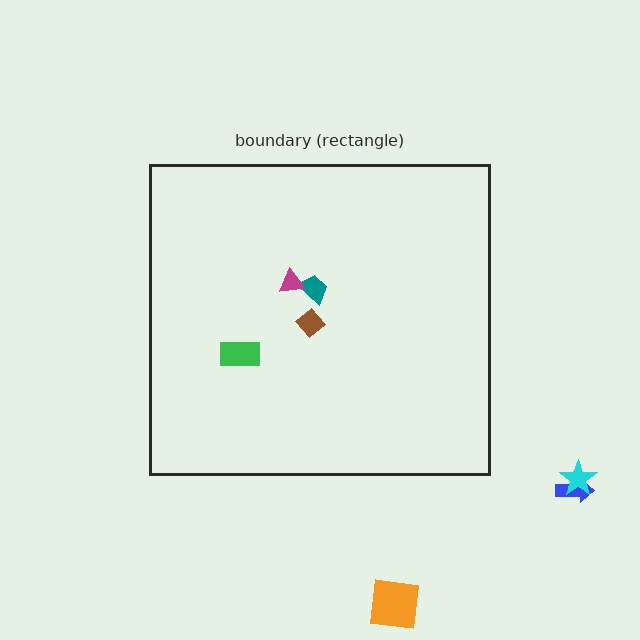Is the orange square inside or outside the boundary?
Outside.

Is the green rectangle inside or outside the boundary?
Inside.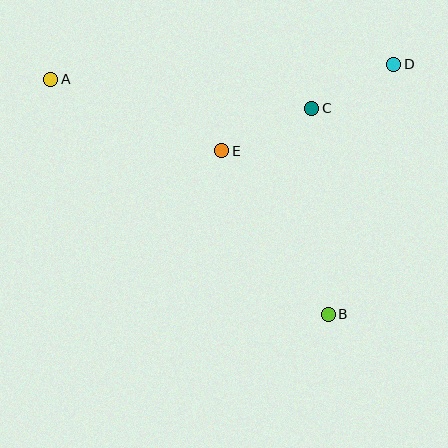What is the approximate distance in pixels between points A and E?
The distance between A and E is approximately 185 pixels.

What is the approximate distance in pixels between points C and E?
The distance between C and E is approximately 100 pixels.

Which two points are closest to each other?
Points C and D are closest to each other.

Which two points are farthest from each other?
Points A and B are farthest from each other.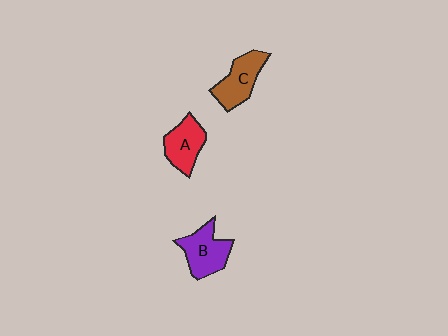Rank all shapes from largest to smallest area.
From largest to smallest: B (purple), C (brown), A (red).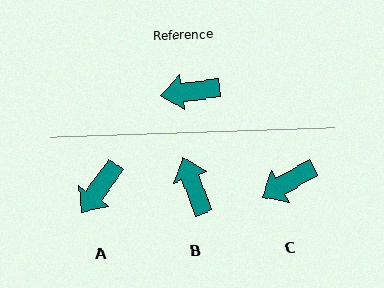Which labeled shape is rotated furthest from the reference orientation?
B, about 77 degrees away.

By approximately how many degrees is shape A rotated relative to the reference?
Approximately 47 degrees counter-clockwise.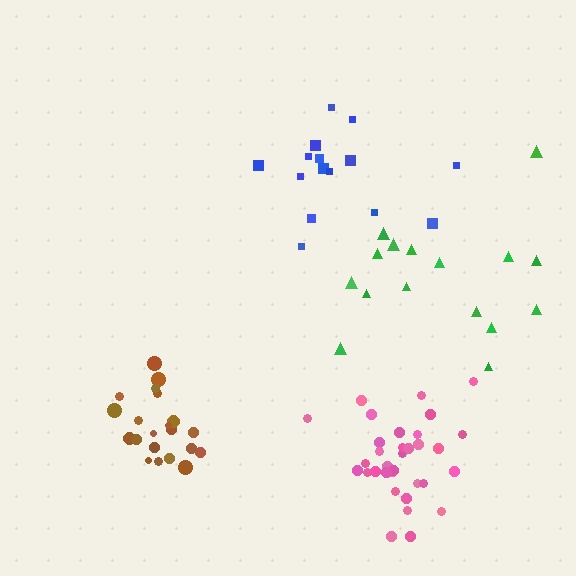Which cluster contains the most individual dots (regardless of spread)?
Pink (33).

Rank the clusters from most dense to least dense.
brown, pink, blue, green.